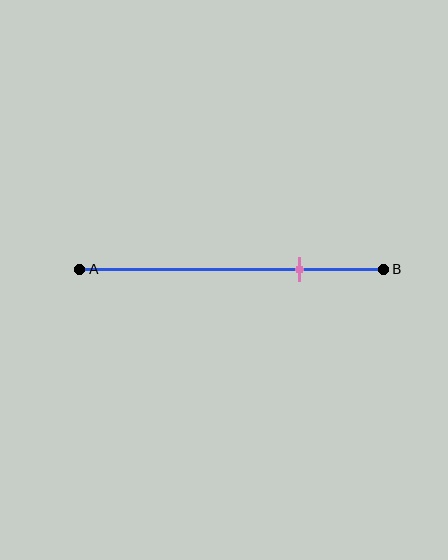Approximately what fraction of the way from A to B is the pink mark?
The pink mark is approximately 70% of the way from A to B.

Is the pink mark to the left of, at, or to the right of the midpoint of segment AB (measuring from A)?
The pink mark is to the right of the midpoint of segment AB.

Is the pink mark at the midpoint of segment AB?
No, the mark is at about 70% from A, not at the 50% midpoint.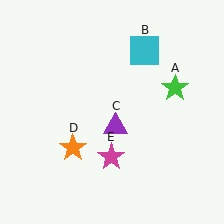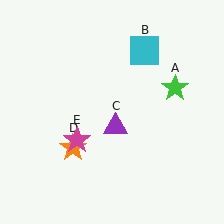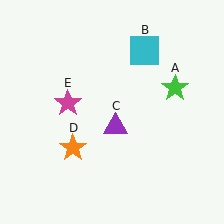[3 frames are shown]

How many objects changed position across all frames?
1 object changed position: magenta star (object E).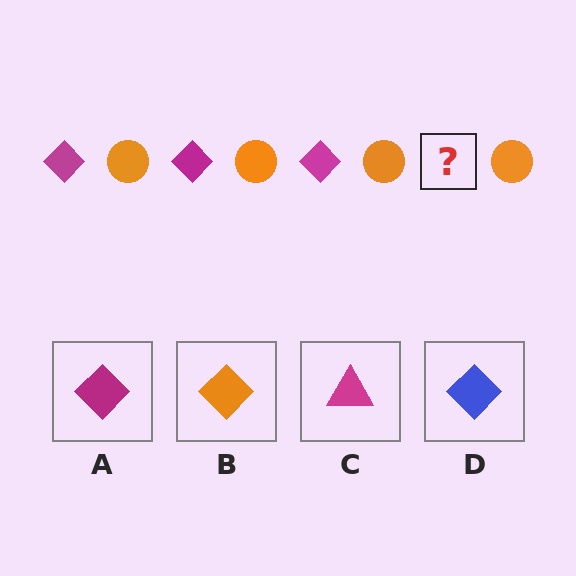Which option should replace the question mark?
Option A.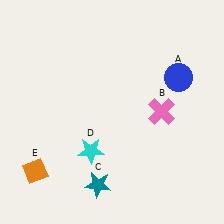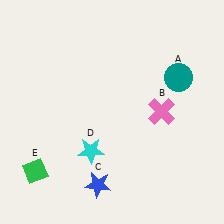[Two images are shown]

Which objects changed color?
A changed from blue to teal. C changed from teal to blue. E changed from orange to green.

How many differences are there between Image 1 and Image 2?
There are 3 differences between the two images.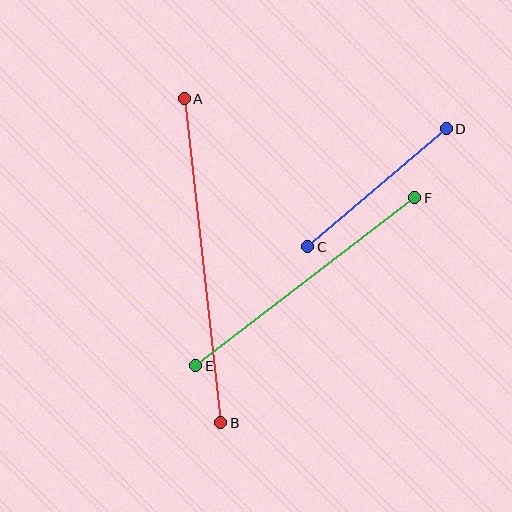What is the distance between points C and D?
The distance is approximately 182 pixels.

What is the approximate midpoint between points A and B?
The midpoint is at approximately (203, 261) pixels.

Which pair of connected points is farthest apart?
Points A and B are farthest apart.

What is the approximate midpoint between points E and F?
The midpoint is at approximately (305, 282) pixels.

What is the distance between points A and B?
The distance is approximately 326 pixels.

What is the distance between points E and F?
The distance is approximately 276 pixels.